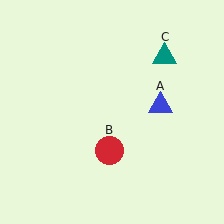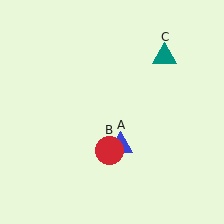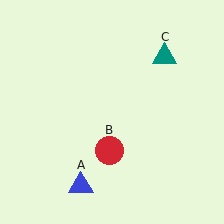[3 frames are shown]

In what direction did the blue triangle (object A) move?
The blue triangle (object A) moved down and to the left.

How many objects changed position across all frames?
1 object changed position: blue triangle (object A).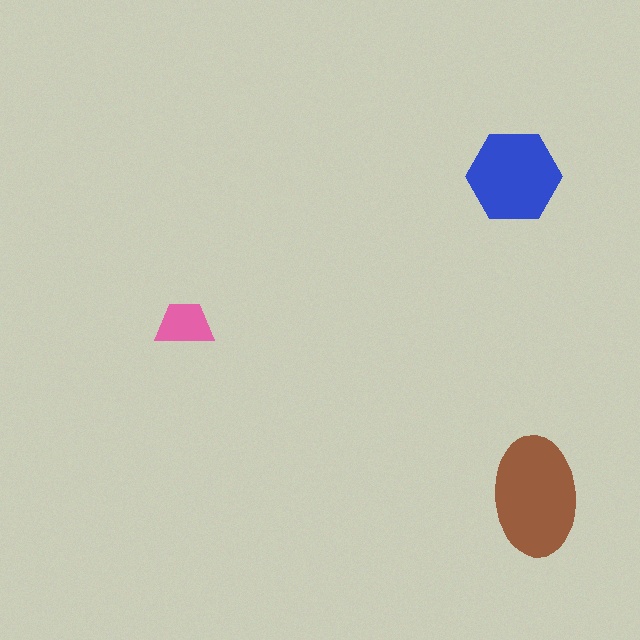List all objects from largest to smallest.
The brown ellipse, the blue hexagon, the pink trapezoid.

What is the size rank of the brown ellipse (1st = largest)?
1st.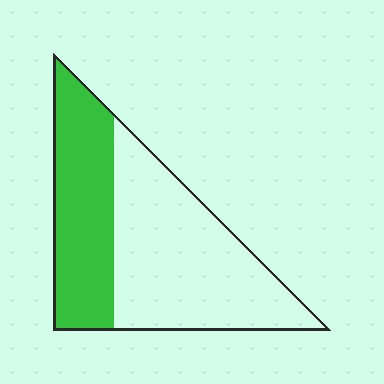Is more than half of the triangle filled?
No.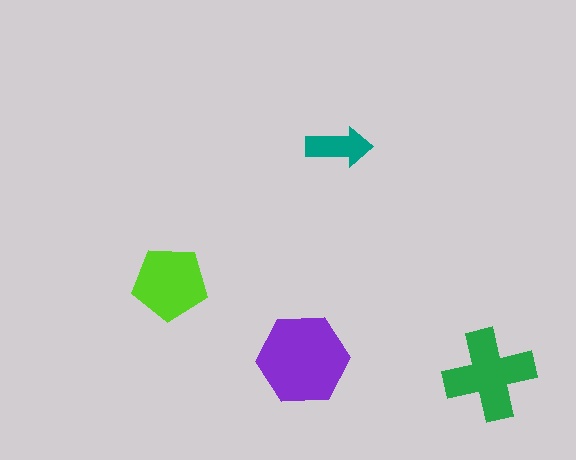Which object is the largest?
The purple hexagon.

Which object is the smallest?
The teal arrow.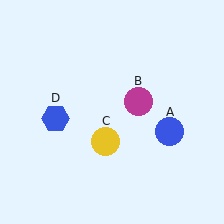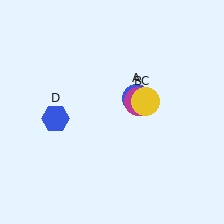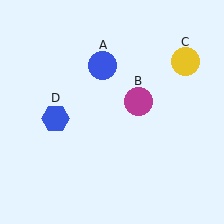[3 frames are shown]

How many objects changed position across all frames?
2 objects changed position: blue circle (object A), yellow circle (object C).